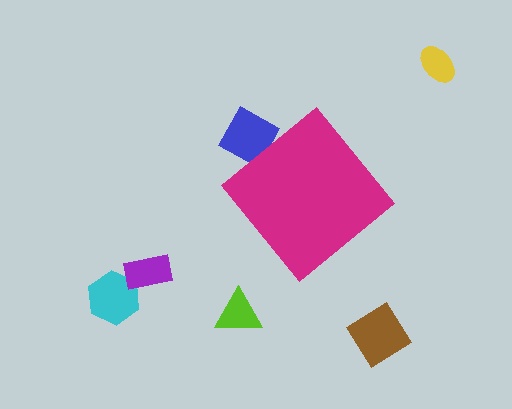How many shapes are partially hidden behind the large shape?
1 shape is partially hidden.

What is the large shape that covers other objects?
A magenta diamond.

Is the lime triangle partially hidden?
No, the lime triangle is fully visible.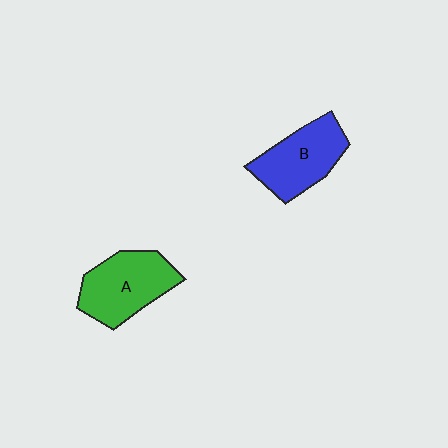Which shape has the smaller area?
Shape B (blue).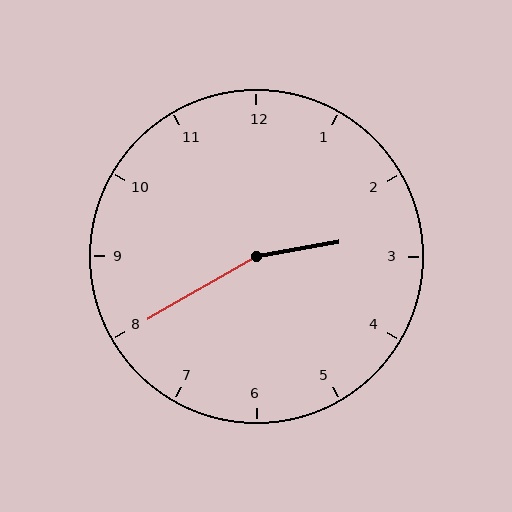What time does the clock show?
2:40.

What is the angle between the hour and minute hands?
Approximately 160 degrees.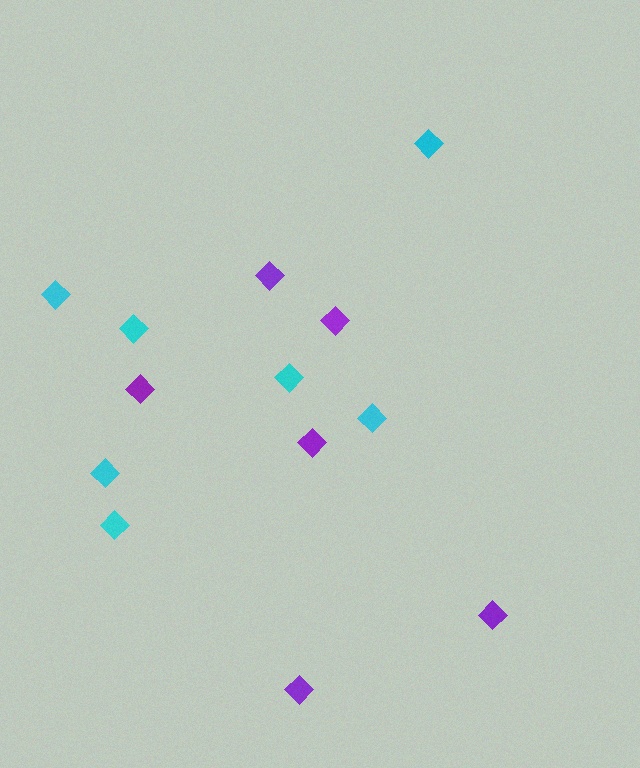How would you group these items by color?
There are 2 groups: one group of cyan diamonds (7) and one group of purple diamonds (6).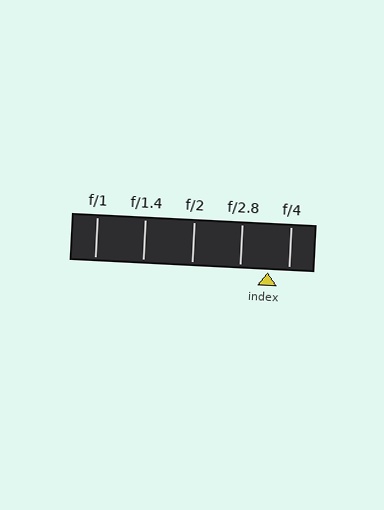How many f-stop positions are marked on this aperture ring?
There are 5 f-stop positions marked.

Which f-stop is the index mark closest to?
The index mark is closest to f/4.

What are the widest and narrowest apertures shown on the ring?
The widest aperture shown is f/1 and the narrowest is f/4.